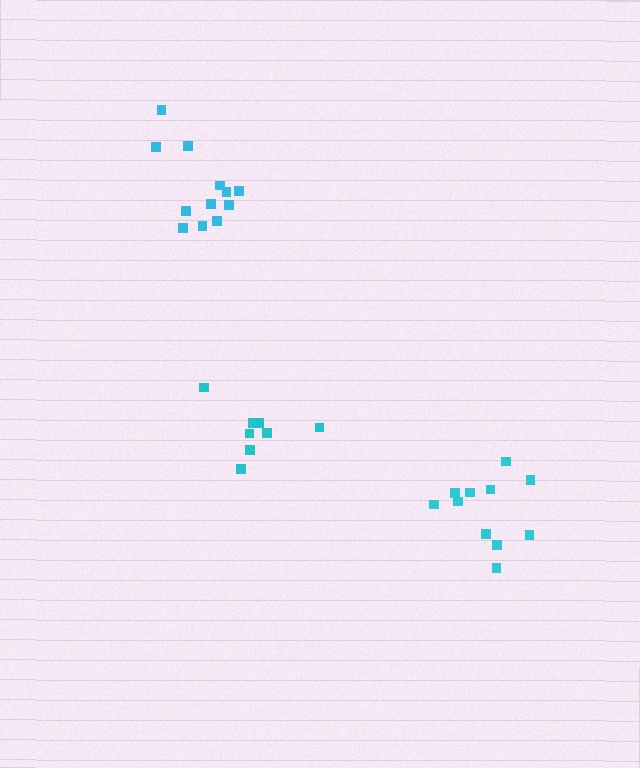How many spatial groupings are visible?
There are 3 spatial groupings.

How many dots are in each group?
Group 1: 11 dots, Group 2: 8 dots, Group 3: 12 dots (31 total).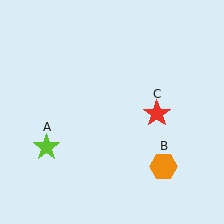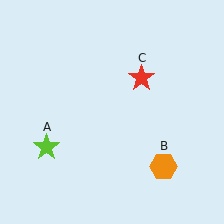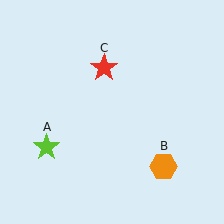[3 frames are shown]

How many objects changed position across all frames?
1 object changed position: red star (object C).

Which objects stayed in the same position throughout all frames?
Lime star (object A) and orange hexagon (object B) remained stationary.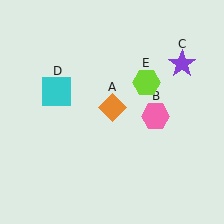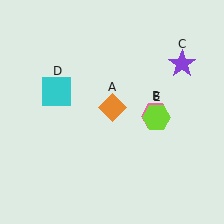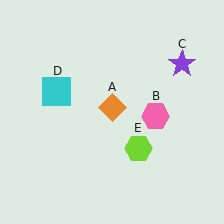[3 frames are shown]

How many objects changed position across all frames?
1 object changed position: lime hexagon (object E).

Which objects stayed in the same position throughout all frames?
Orange diamond (object A) and pink hexagon (object B) and purple star (object C) and cyan square (object D) remained stationary.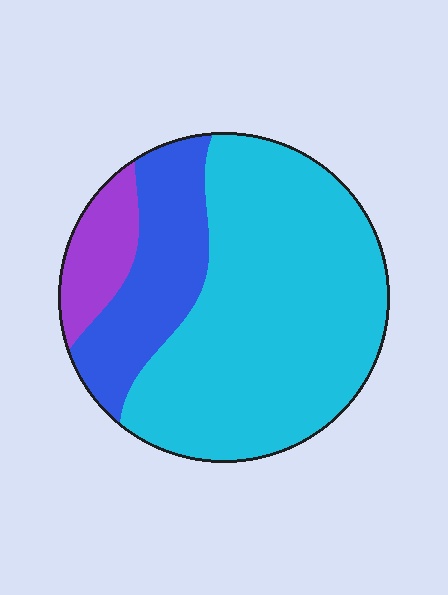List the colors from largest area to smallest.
From largest to smallest: cyan, blue, purple.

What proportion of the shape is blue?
Blue covers 23% of the shape.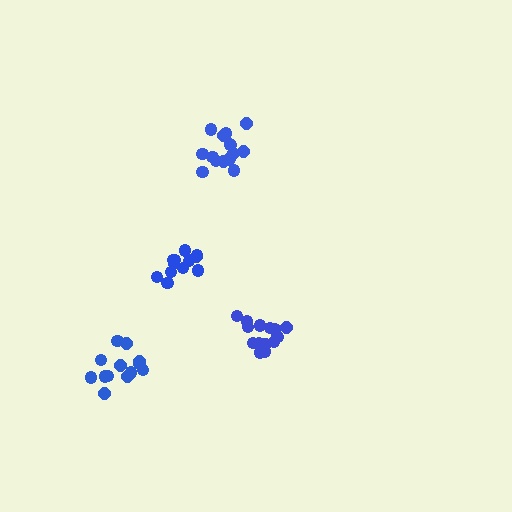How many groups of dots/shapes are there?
There are 4 groups.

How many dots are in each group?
Group 1: 12 dots, Group 2: 13 dots, Group 3: 16 dots, Group 4: 15 dots (56 total).